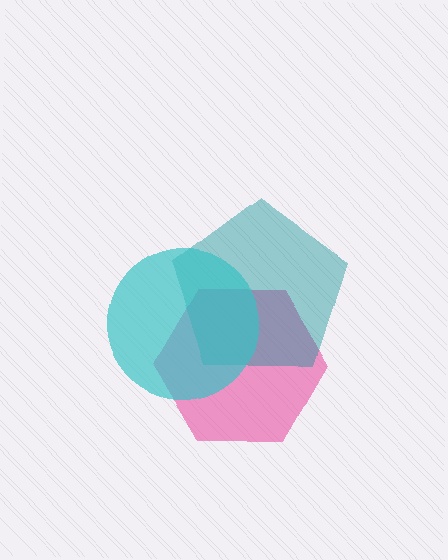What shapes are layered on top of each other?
The layered shapes are: a pink hexagon, a teal pentagon, a cyan circle.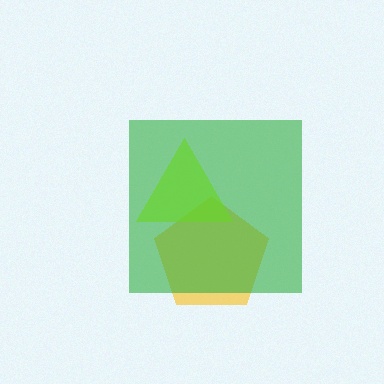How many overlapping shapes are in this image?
There are 3 overlapping shapes in the image.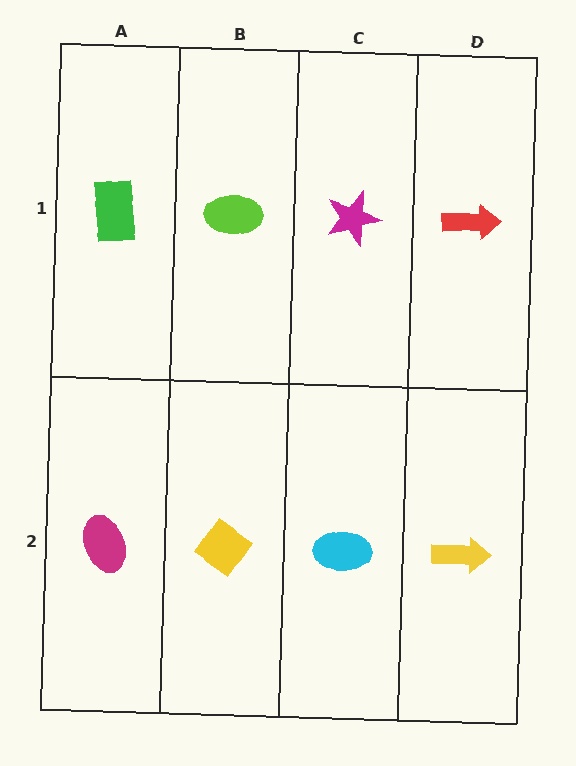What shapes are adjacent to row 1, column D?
A yellow arrow (row 2, column D), a magenta star (row 1, column C).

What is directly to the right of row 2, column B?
A cyan ellipse.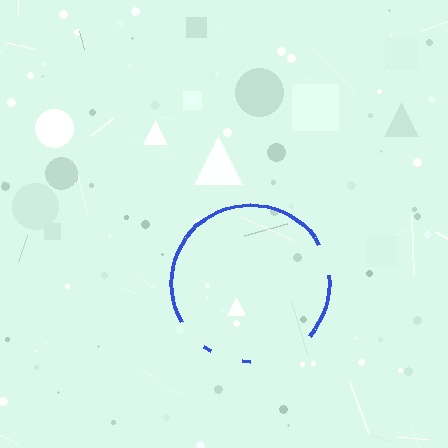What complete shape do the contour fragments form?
The contour fragments form a circle.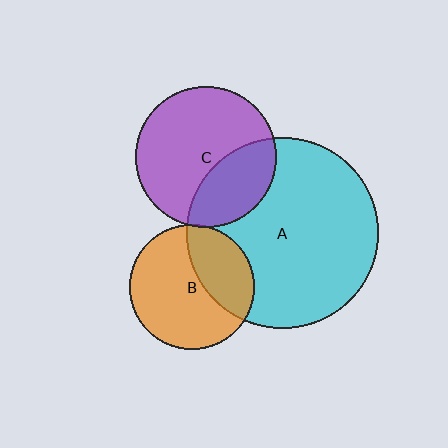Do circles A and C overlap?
Yes.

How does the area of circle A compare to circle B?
Approximately 2.3 times.